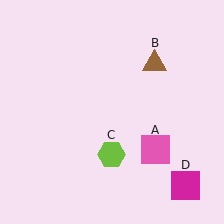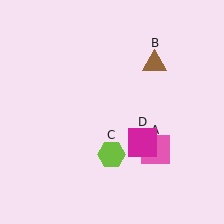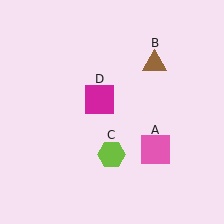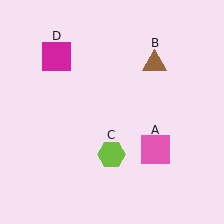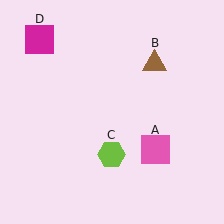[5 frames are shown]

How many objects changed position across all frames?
1 object changed position: magenta square (object D).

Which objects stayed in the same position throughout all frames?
Pink square (object A) and brown triangle (object B) and lime hexagon (object C) remained stationary.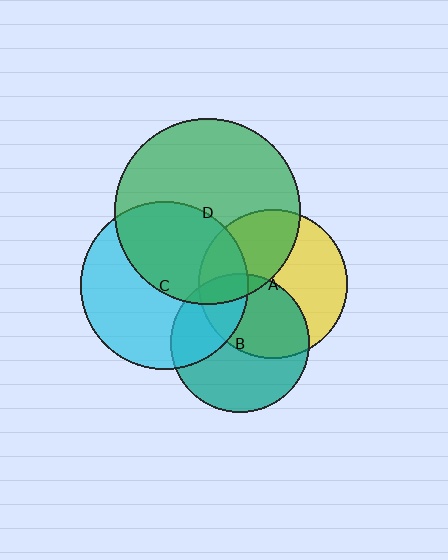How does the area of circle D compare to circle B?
Approximately 1.8 times.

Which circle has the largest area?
Circle D (green).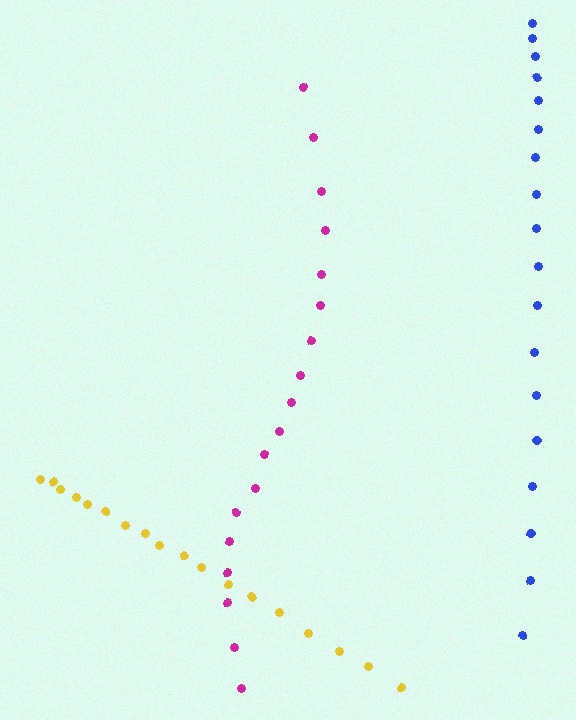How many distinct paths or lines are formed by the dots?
There are 3 distinct paths.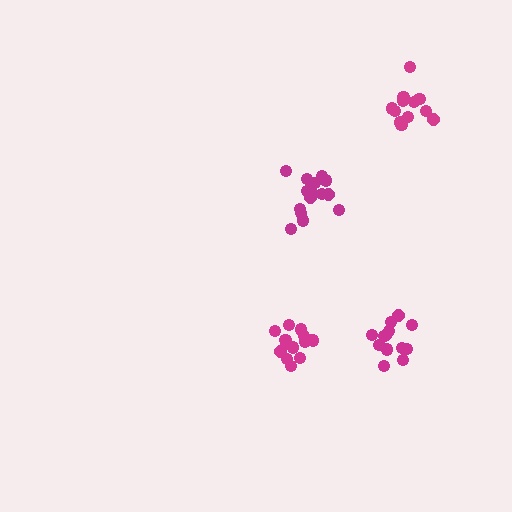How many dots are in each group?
Group 1: 12 dots, Group 2: 14 dots, Group 3: 13 dots, Group 4: 15 dots (54 total).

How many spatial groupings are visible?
There are 4 spatial groupings.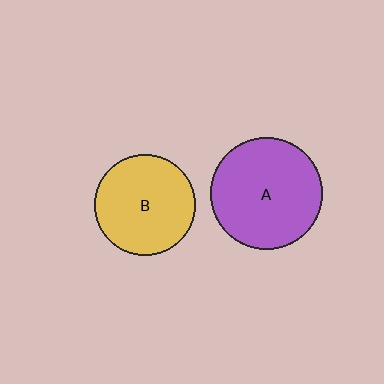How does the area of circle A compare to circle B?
Approximately 1.2 times.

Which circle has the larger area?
Circle A (purple).